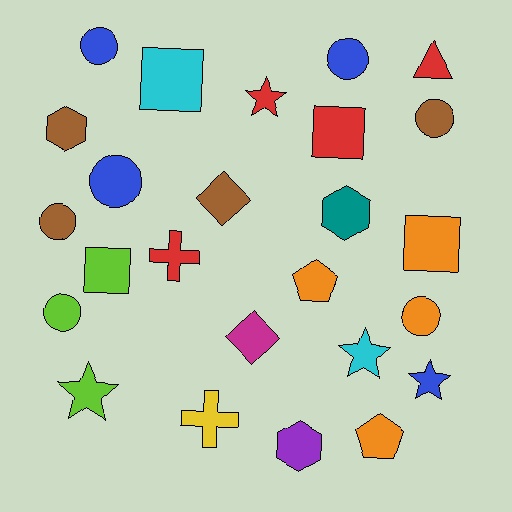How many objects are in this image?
There are 25 objects.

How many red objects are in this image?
There are 4 red objects.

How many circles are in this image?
There are 7 circles.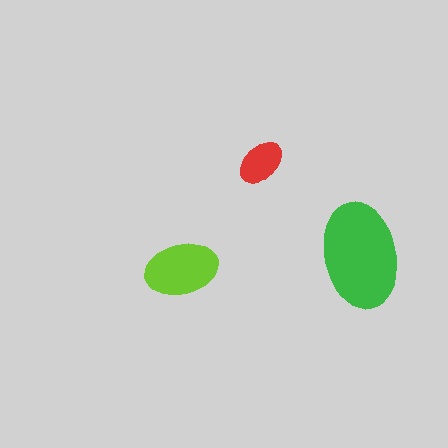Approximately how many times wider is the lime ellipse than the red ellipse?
About 1.5 times wider.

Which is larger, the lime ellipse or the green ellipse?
The green one.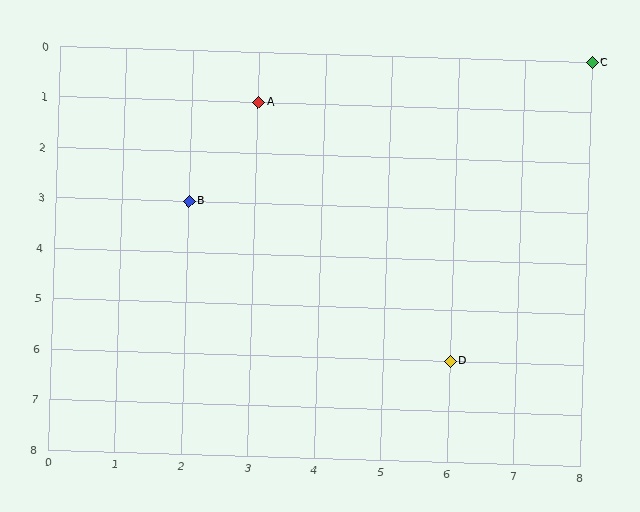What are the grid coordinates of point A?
Point A is at grid coordinates (3, 1).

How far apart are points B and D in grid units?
Points B and D are 4 columns and 3 rows apart (about 5.0 grid units diagonally).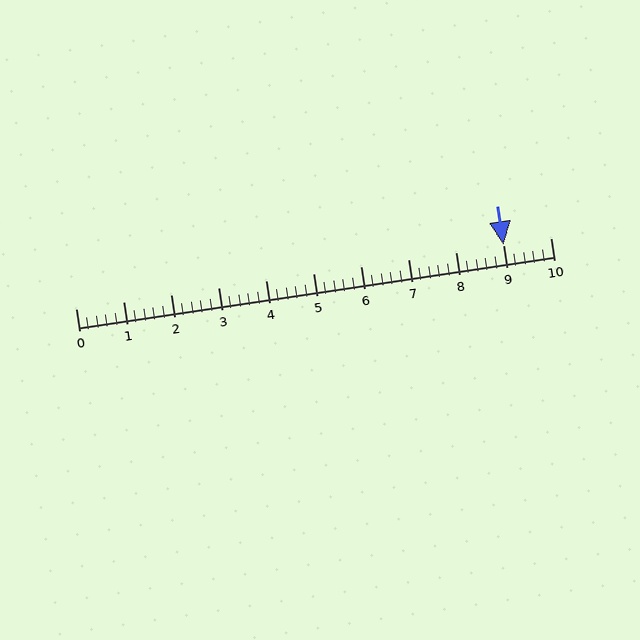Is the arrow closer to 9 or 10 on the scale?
The arrow is closer to 9.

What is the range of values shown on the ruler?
The ruler shows values from 0 to 10.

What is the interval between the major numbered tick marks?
The major tick marks are spaced 1 units apart.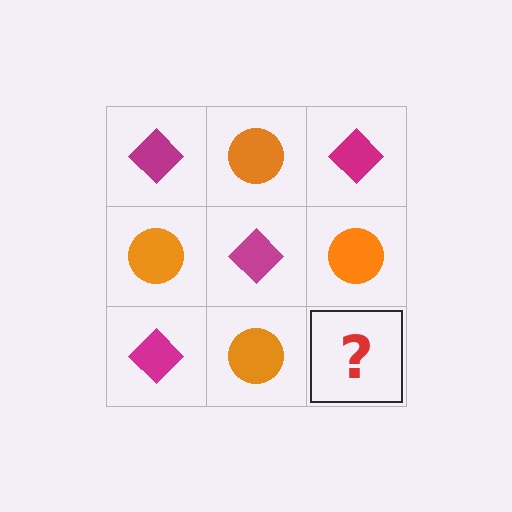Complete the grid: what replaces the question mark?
The question mark should be replaced with a magenta diamond.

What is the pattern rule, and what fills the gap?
The rule is that it alternates magenta diamond and orange circle in a checkerboard pattern. The gap should be filled with a magenta diamond.